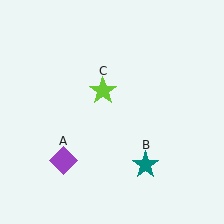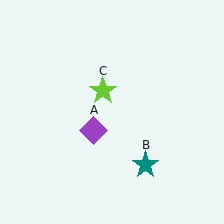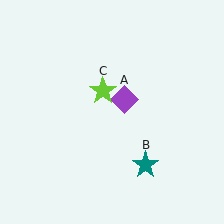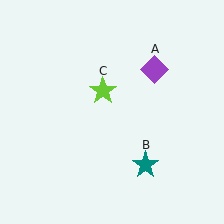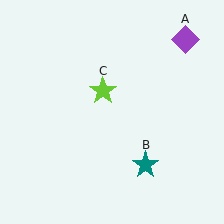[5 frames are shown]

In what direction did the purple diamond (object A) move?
The purple diamond (object A) moved up and to the right.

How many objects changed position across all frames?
1 object changed position: purple diamond (object A).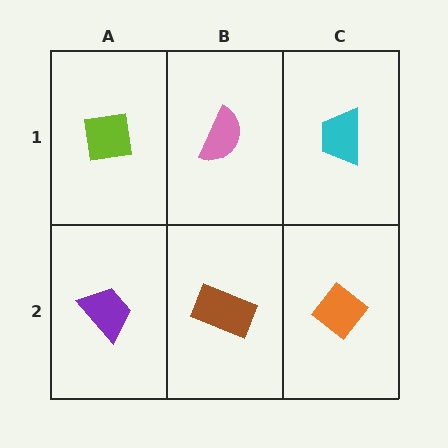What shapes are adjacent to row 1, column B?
A brown rectangle (row 2, column B), a lime square (row 1, column A), a cyan trapezoid (row 1, column C).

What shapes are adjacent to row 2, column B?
A pink semicircle (row 1, column B), a purple trapezoid (row 2, column A), an orange diamond (row 2, column C).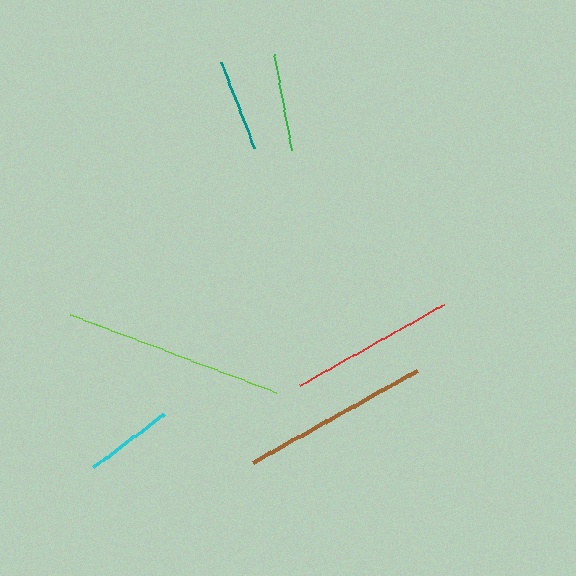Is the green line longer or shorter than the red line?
The red line is longer than the green line.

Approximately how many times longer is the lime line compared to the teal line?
The lime line is approximately 2.4 times the length of the teal line.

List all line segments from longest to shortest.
From longest to shortest: lime, brown, red, green, teal, cyan.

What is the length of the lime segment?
The lime segment is approximately 220 pixels long.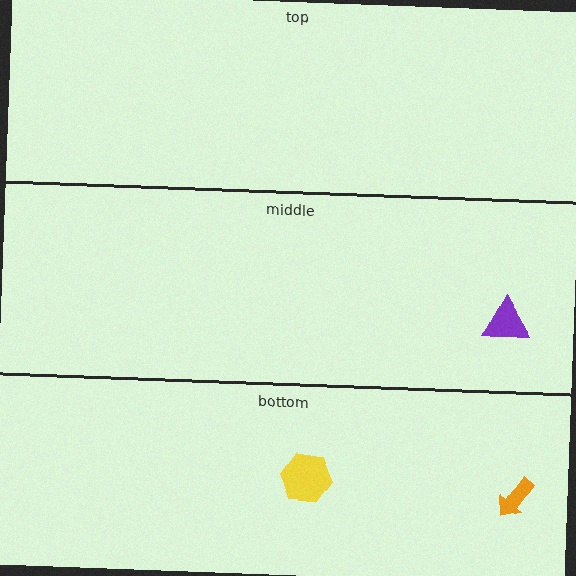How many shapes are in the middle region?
1.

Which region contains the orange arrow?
The bottom region.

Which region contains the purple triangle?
The middle region.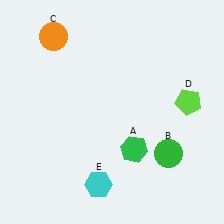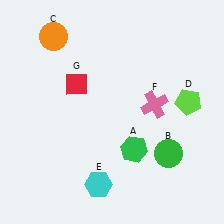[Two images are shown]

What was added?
A pink cross (F), a red diamond (G) were added in Image 2.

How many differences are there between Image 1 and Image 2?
There are 2 differences between the two images.